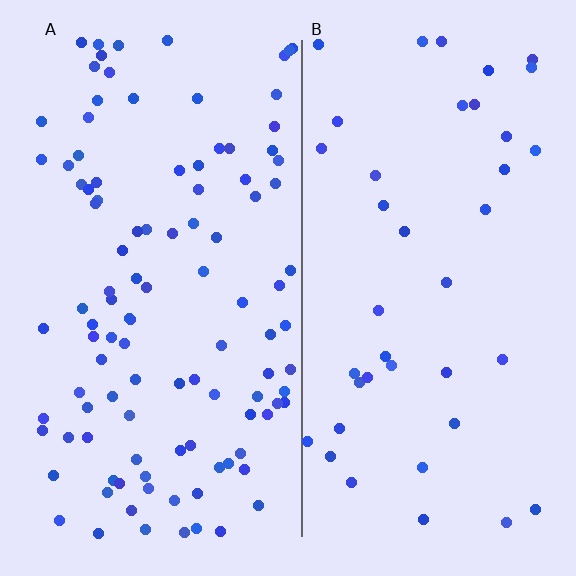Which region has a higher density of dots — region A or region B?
A (the left).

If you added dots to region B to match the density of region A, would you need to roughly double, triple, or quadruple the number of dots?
Approximately triple.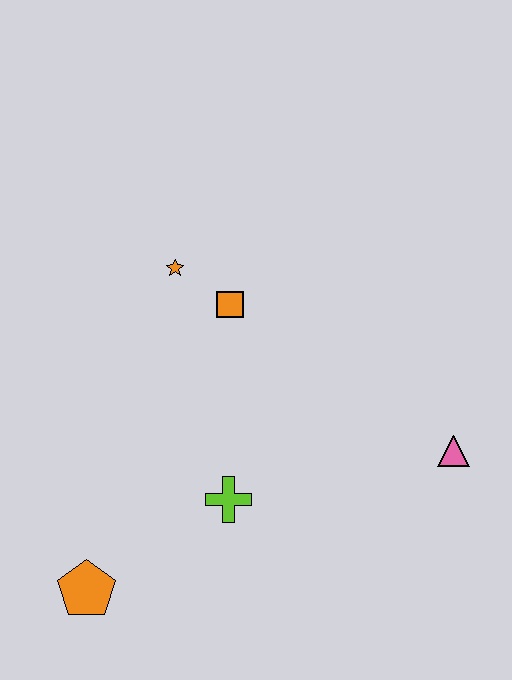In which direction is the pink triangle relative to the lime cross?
The pink triangle is to the right of the lime cross.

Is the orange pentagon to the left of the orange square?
Yes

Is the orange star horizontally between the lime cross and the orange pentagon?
Yes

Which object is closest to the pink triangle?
The lime cross is closest to the pink triangle.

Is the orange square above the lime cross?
Yes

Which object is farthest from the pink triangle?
The orange pentagon is farthest from the pink triangle.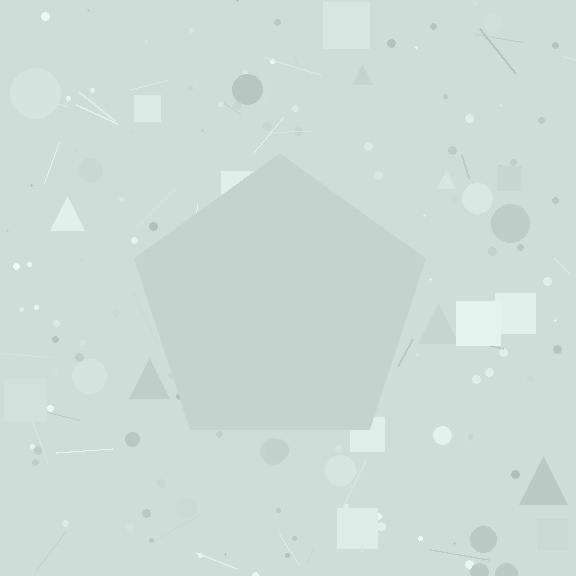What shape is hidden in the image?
A pentagon is hidden in the image.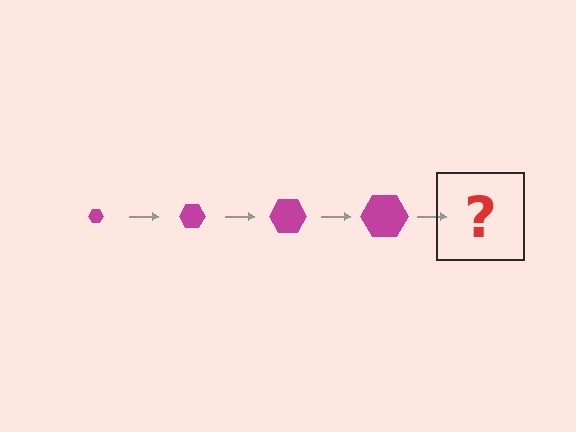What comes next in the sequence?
The next element should be a magenta hexagon, larger than the previous one.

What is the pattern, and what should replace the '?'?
The pattern is that the hexagon gets progressively larger each step. The '?' should be a magenta hexagon, larger than the previous one.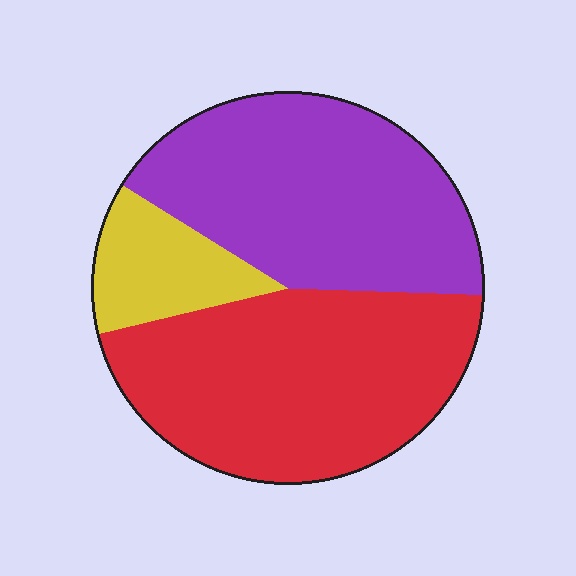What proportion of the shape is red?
Red covers 46% of the shape.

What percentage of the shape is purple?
Purple covers 42% of the shape.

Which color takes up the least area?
Yellow, at roughly 15%.